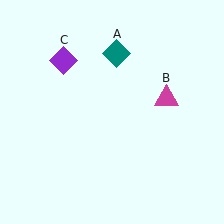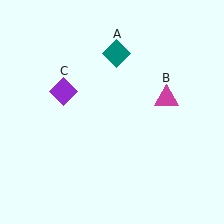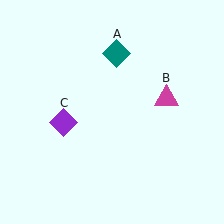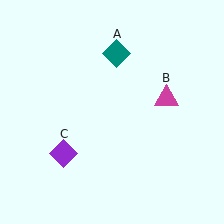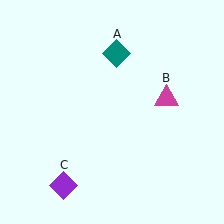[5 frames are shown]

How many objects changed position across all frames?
1 object changed position: purple diamond (object C).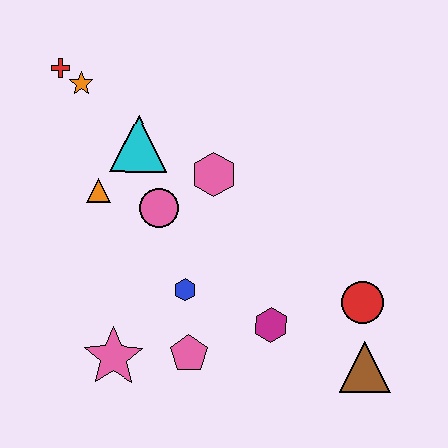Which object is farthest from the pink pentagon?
The red cross is farthest from the pink pentagon.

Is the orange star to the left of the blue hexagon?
Yes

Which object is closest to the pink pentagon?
The blue hexagon is closest to the pink pentagon.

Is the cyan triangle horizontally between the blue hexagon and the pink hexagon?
No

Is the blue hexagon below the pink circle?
Yes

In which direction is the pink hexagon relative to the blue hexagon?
The pink hexagon is above the blue hexagon.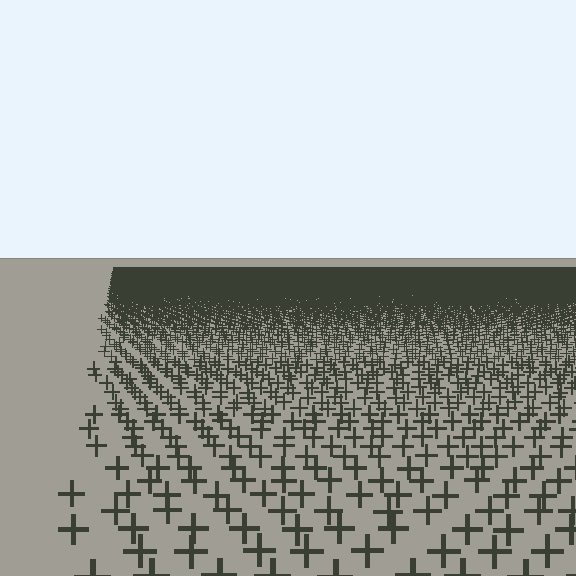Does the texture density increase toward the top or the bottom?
Density increases toward the top.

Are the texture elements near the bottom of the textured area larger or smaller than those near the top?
Larger. Near the bottom, elements are closer to the viewer and appear at a bigger on-screen size.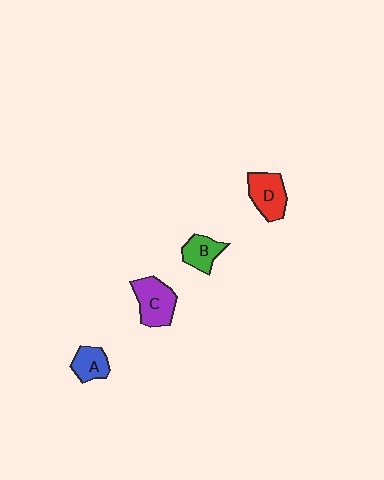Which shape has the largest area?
Shape C (purple).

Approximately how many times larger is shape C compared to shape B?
Approximately 1.5 times.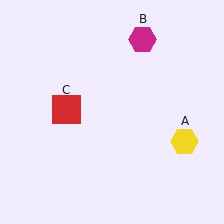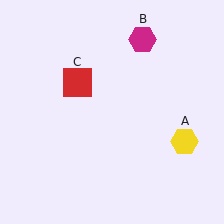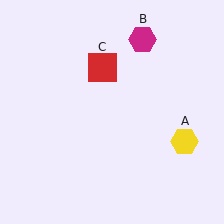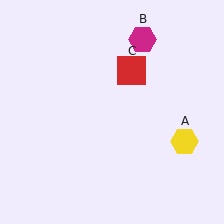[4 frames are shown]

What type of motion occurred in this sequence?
The red square (object C) rotated clockwise around the center of the scene.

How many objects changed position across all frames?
1 object changed position: red square (object C).